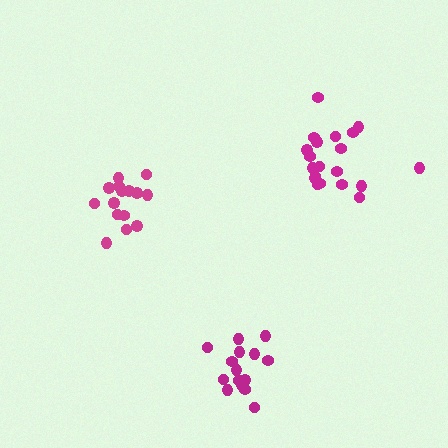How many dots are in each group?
Group 1: 15 dots, Group 2: 20 dots, Group 3: 15 dots (50 total).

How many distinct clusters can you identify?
There are 3 distinct clusters.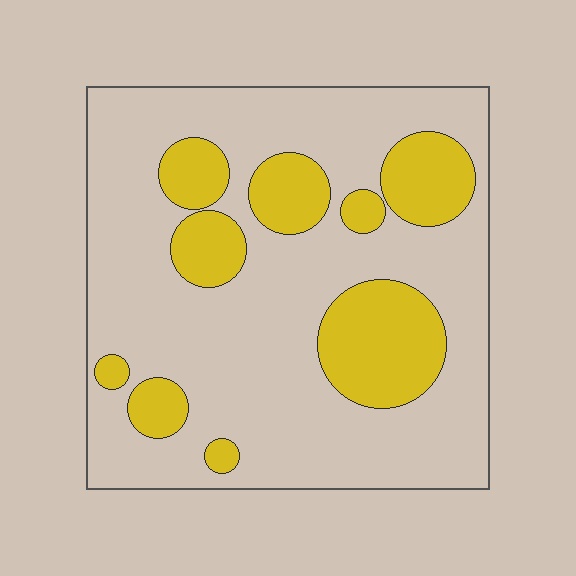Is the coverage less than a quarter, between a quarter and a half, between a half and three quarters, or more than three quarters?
Between a quarter and a half.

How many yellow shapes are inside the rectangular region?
9.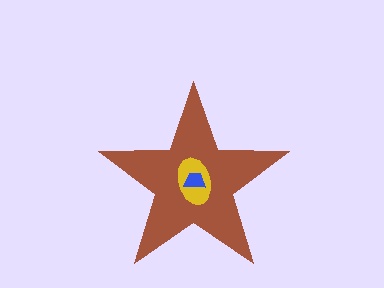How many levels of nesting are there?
3.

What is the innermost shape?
The blue trapezoid.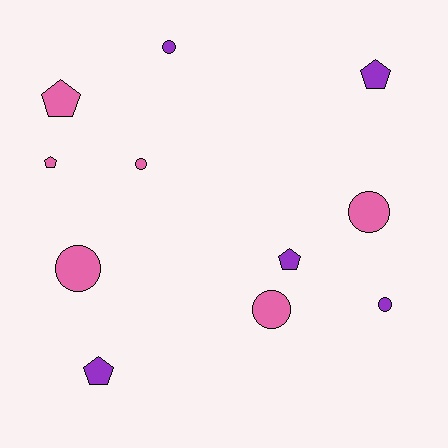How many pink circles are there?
There are 4 pink circles.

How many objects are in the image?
There are 11 objects.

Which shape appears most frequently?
Circle, with 6 objects.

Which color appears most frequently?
Pink, with 6 objects.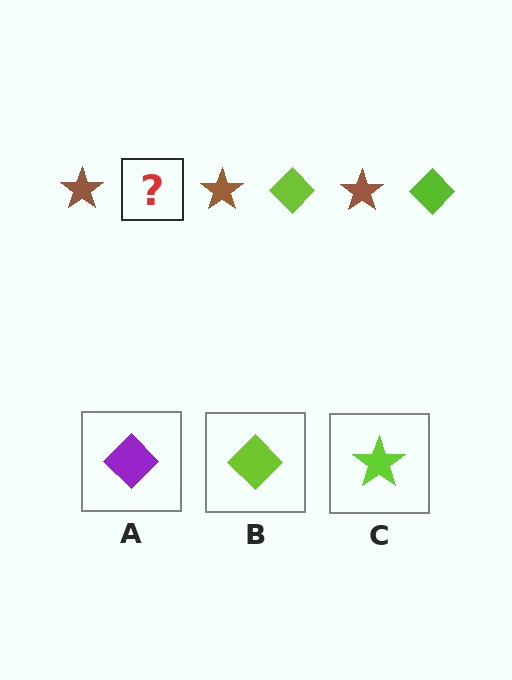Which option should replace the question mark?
Option B.